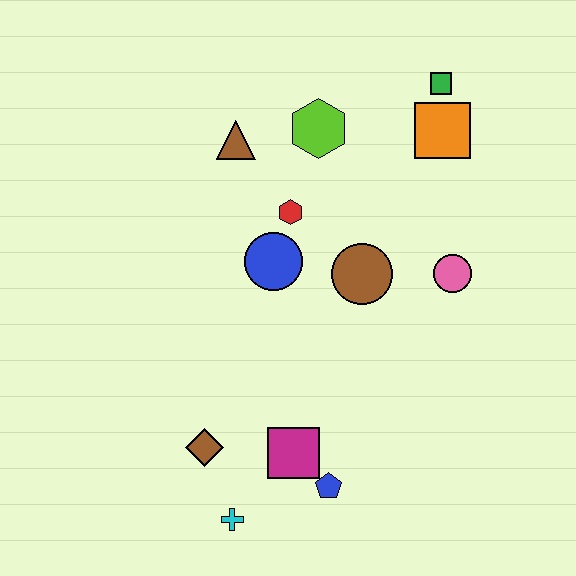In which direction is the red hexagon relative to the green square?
The red hexagon is to the left of the green square.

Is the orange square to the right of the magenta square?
Yes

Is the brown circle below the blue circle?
Yes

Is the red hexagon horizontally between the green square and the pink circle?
No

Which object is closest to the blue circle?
The red hexagon is closest to the blue circle.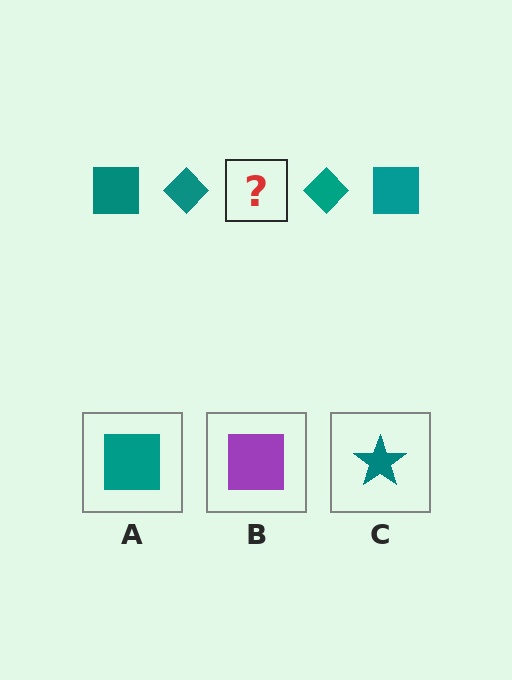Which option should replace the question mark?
Option A.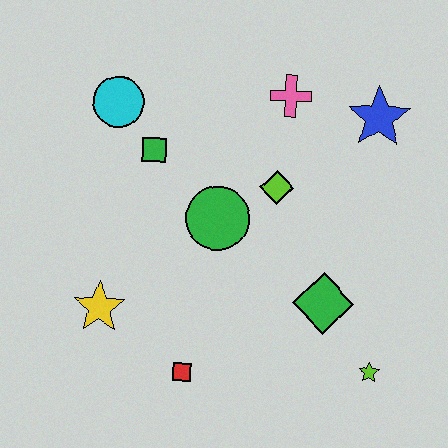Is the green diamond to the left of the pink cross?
No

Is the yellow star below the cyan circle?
Yes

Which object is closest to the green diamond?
The lime star is closest to the green diamond.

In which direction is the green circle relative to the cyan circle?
The green circle is below the cyan circle.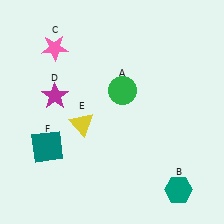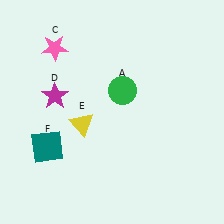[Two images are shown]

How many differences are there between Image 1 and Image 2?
There is 1 difference between the two images.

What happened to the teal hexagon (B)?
The teal hexagon (B) was removed in Image 2. It was in the bottom-right area of Image 1.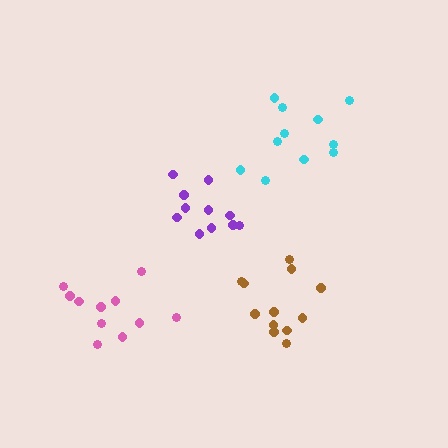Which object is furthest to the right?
The cyan cluster is rightmost.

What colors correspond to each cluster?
The clusters are colored: pink, cyan, brown, purple.